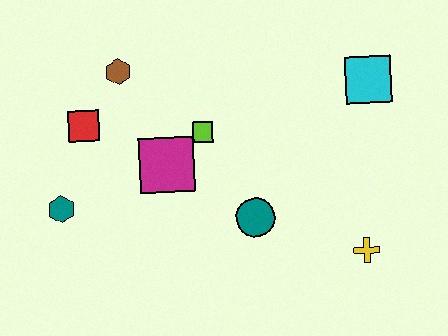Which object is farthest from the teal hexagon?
The cyan square is farthest from the teal hexagon.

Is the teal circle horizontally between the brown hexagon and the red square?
No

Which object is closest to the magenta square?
The lime square is closest to the magenta square.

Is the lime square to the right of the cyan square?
No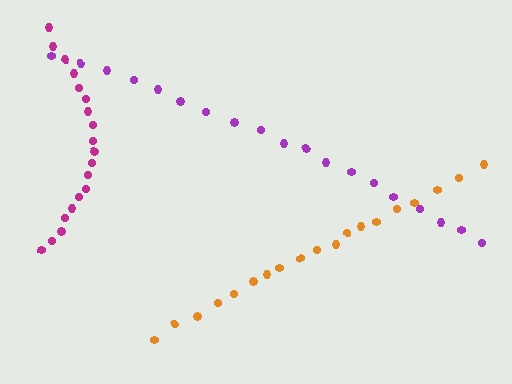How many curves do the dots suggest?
There are 3 distinct paths.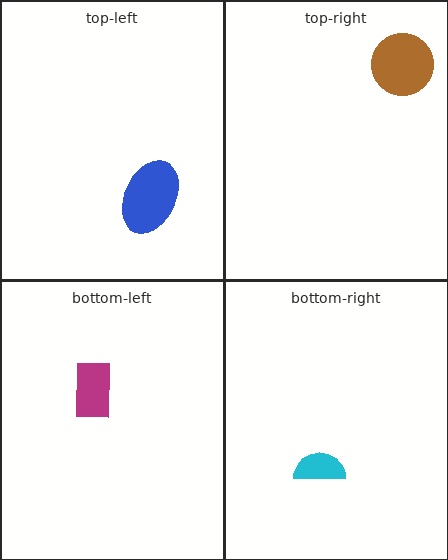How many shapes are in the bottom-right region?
1.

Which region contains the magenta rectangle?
The bottom-left region.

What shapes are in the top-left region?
The blue ellipse.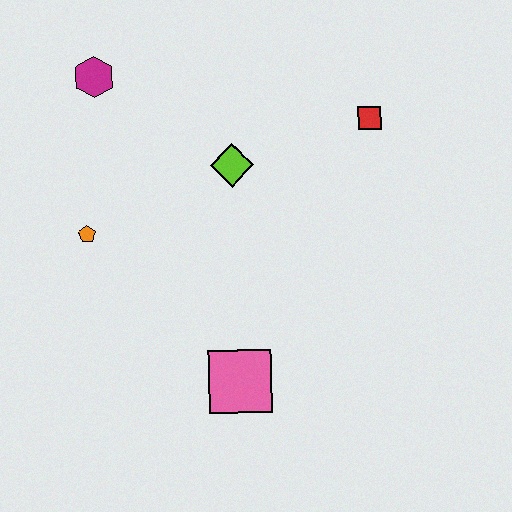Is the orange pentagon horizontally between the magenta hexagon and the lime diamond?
No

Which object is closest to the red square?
The lime diamond is closest to the red square.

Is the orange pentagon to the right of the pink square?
No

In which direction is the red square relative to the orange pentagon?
The red square is to the right of the orange pentagon.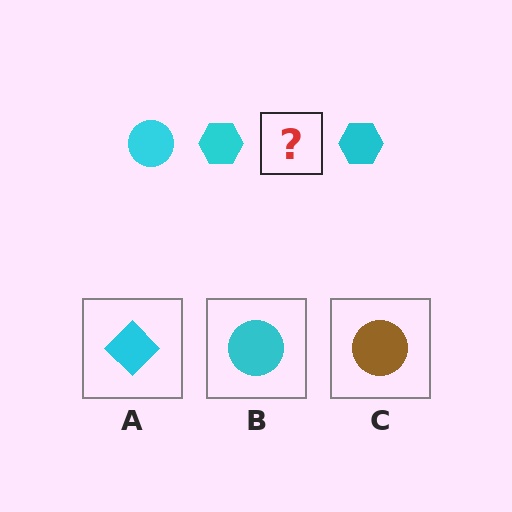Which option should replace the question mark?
Option B.